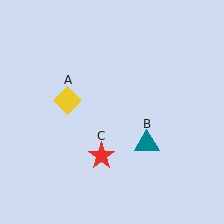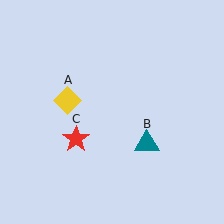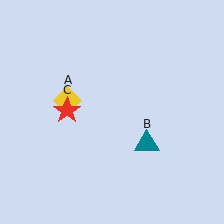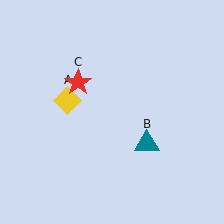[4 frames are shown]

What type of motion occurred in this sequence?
The red star (object C) rotated clockwise around the center of the scene.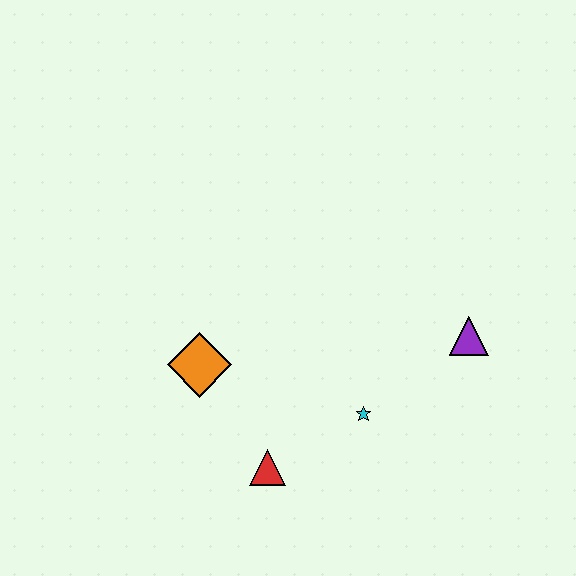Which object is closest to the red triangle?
The cyan star is closest to the red triangle.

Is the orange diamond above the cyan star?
Yes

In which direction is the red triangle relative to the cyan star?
The red triangle is to the left of the cyan star.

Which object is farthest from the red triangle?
The purple triangle is farthest from the red triangle.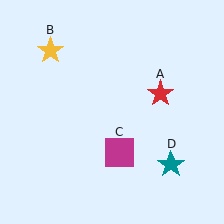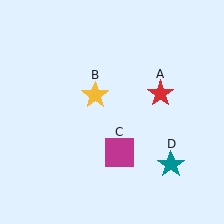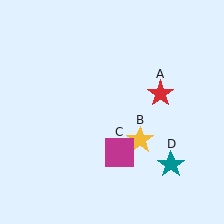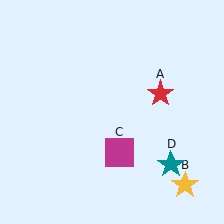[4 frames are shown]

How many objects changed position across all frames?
1 object changed position: yellow star (object B).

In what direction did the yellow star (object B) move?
The yellow star (object B) moved down and to the right.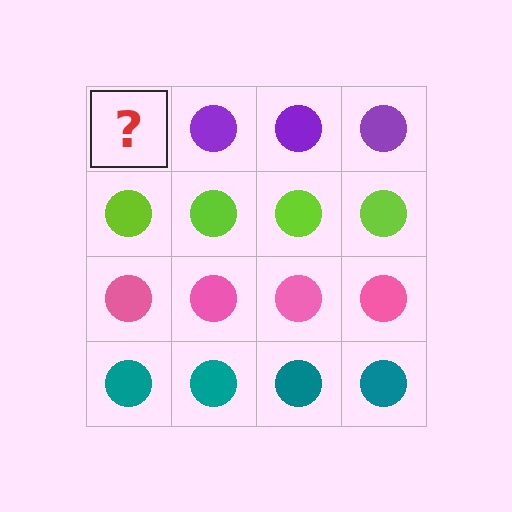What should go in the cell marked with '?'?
The missing cell should contain a purple circle.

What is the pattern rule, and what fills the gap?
The rule is that each row has a consistent color. The gap should be filled with a purple circle.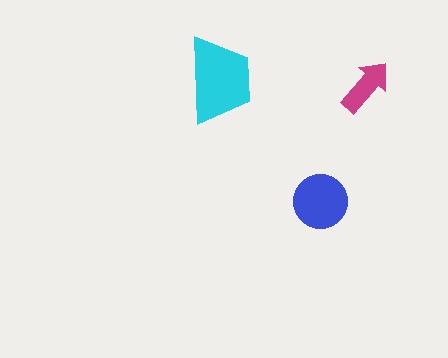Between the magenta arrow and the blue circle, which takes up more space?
The blue circle.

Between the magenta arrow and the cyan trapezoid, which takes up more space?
The cyan trapezoid.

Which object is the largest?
The cyan trapezoid.